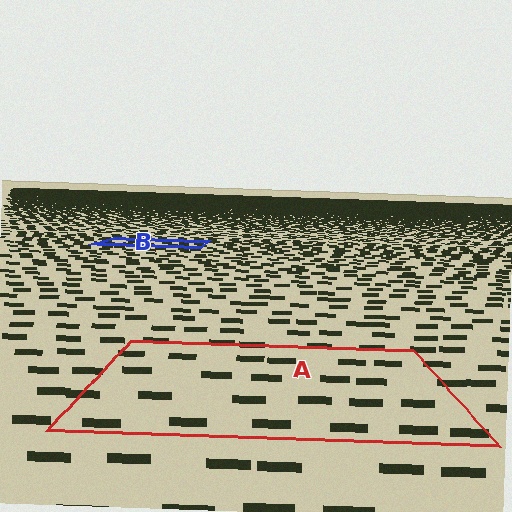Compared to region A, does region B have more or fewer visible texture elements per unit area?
Region B has more texture elements per unit area — they are packed more densely because it is farther away.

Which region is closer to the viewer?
Region A is closer. The texture elements there are larger and more spread out.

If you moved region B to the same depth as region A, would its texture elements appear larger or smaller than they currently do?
They would appear larger. At a closer depth, the same texture elements are projected at a bigger on-screen size.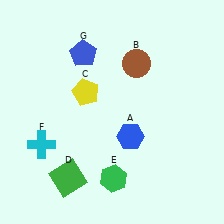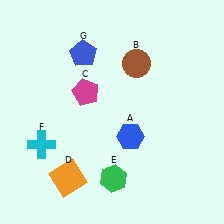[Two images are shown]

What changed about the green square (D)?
In Image 1, D is green. In Image 2, it changed to orange.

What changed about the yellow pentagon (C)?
In Image 1, C is yellow. In Image 2, it changed to magenta.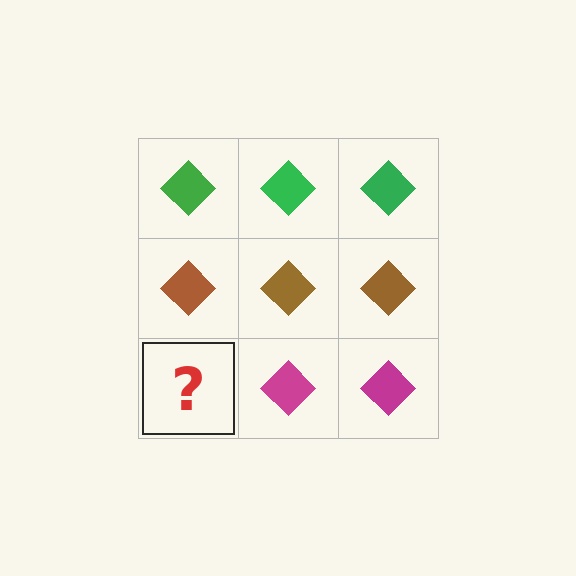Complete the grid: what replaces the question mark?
The question mark should be replaced with a magenta diamond.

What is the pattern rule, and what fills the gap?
The rule is that each row has a consistent color. The gap should be filled with a magenta diamond.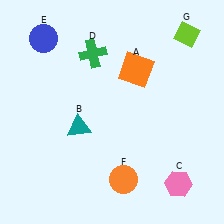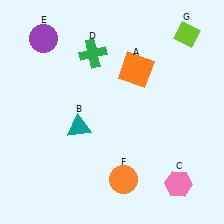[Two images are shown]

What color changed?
The circle (E) changed from blue in Image 1 to purple in Image 2.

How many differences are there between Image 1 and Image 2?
There is 1 difference between the two images.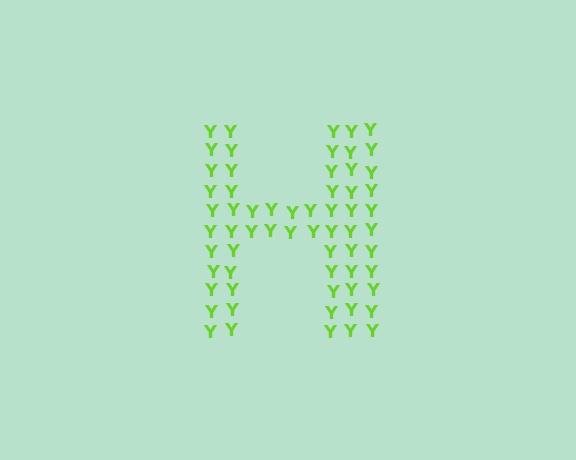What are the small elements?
The small elements are letter Y's.